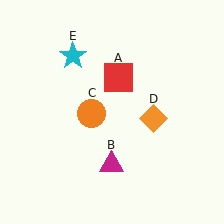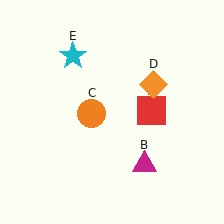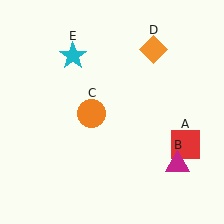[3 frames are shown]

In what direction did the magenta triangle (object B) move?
The magenta triangle (object B) moved right.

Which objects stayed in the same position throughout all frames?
Orange circle (object C) and cyan star (object E) remained stationary.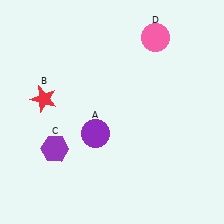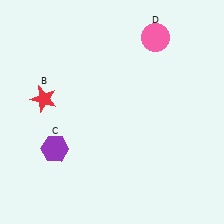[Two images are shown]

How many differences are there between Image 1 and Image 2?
There is 1 difference between the two images.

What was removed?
The purple circle (A) was removed in Image 2.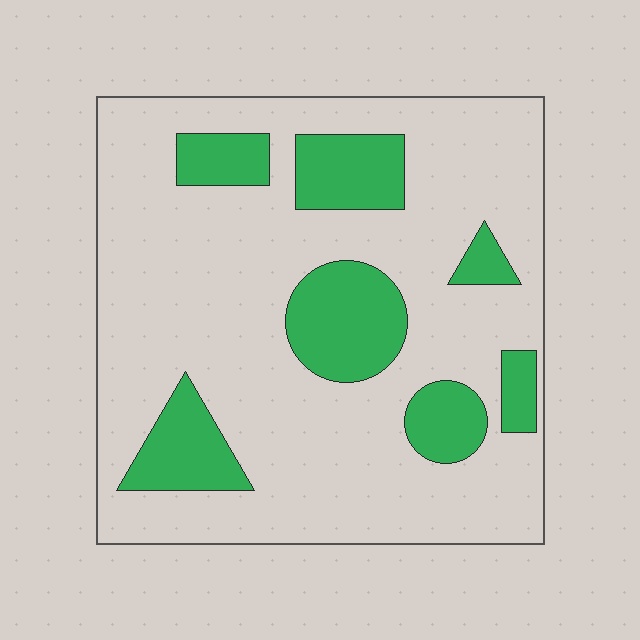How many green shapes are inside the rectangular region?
7.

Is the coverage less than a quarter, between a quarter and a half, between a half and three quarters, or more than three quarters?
Less than a quarter.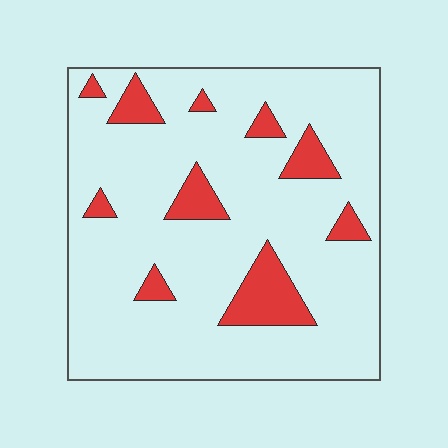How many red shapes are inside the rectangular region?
10.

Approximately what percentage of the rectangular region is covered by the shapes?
Approximately 15%.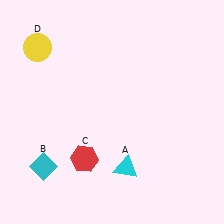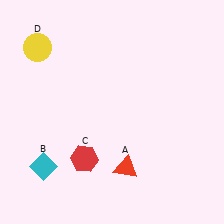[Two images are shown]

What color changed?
The triangle (A) changed from cyan in Image 1 to red in Image 2.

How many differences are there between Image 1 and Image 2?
There is 1 difference between the two images.